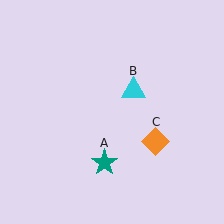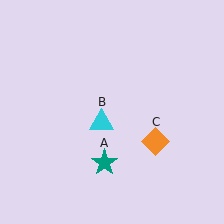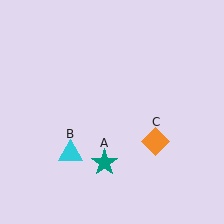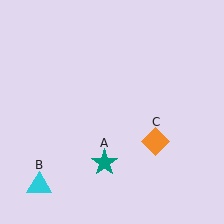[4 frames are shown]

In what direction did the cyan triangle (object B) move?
The cyan triangle (object B) moved down and to the left.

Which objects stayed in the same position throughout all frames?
Teal star (object A) and orange diamond (object C) remained stationary.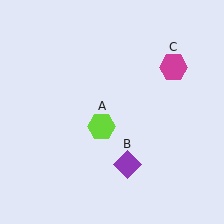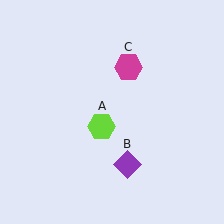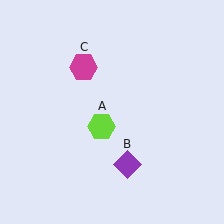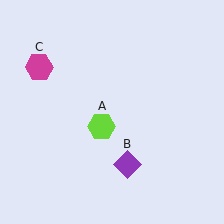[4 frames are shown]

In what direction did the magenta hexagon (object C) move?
The magenta hexagon (object C) moved left.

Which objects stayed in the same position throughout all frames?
Lime hexagon (object A) and purple diamond (object B) remained stationary.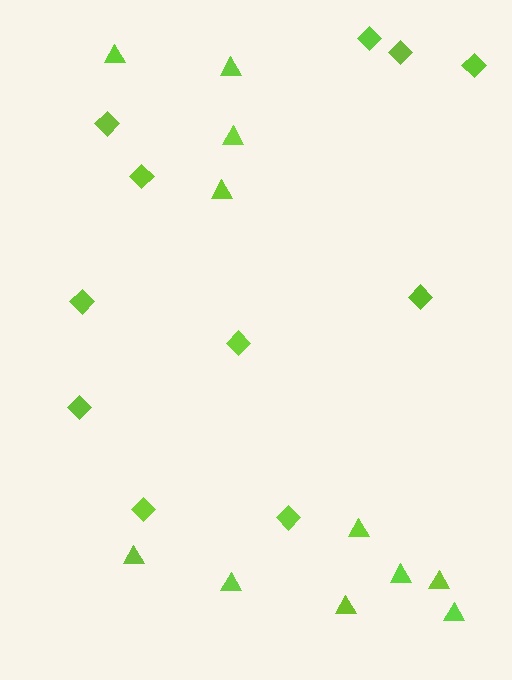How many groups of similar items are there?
There are 2 groups: one group of diamonds (11) and one group of triangles (11).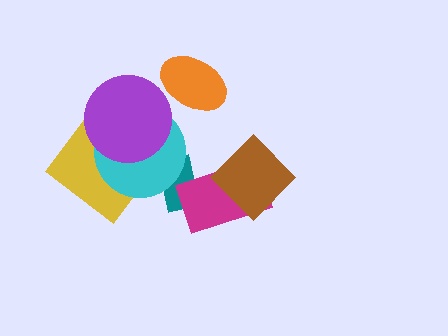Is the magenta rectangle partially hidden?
Yes, it is partially covered by another shape.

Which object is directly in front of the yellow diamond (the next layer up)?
The cyan circle is directly in front of the yellow diamond.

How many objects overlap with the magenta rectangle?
2 objects overlap with the magenta rectangle.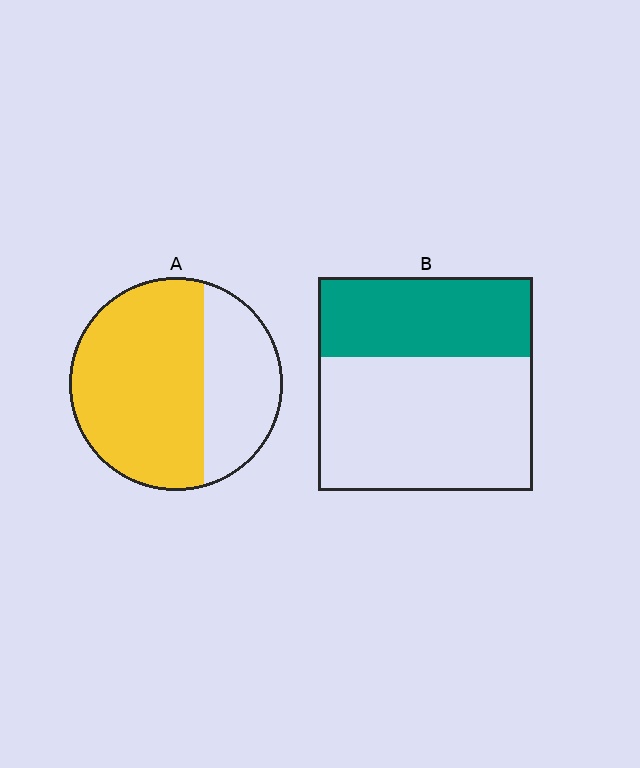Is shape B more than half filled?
No.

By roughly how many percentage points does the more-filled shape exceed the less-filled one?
By roughly 30 percentage points (A over B).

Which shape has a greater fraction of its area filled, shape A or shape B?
Shape A.